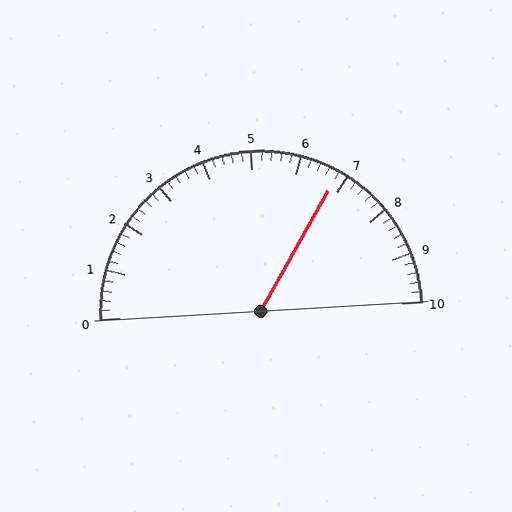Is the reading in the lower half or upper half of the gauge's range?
The reading is in the upper half of the range (0 to 10).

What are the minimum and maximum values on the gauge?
The gauge ranges from 0 to 10.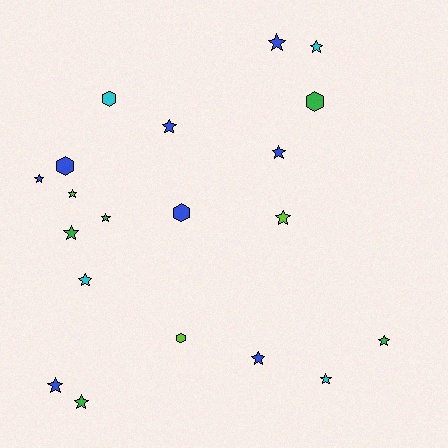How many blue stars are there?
There are 6 blue stars.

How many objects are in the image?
There are 20 objects.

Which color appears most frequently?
Blue, with 8 objects.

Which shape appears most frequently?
Star, with 15 objects.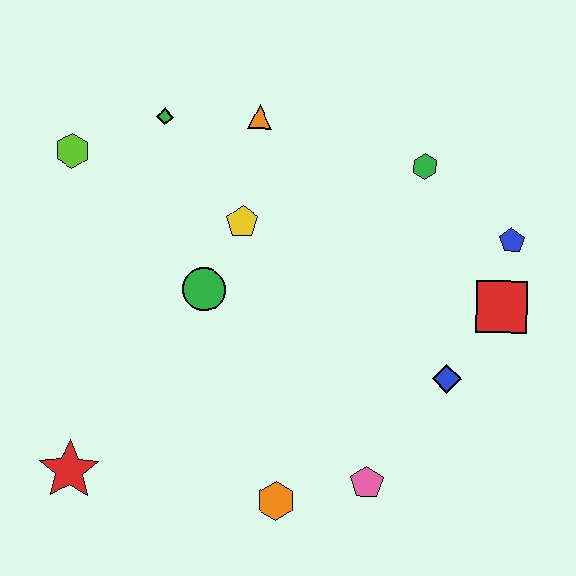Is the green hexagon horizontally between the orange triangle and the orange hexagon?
No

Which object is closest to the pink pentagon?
The orange hexagon is closest to the pink pentagon.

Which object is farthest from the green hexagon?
The red star is farthest from the green hexagon.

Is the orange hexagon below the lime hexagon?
Yes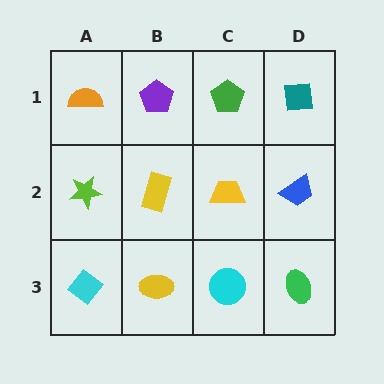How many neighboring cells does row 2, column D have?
3.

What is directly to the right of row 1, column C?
A teal square.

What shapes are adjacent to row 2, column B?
A purple pentagon (row 1, column B), a yellow ellipse (row 3, column B), a lime star (row 2, column A), a yellow trapezoid (row 2, column C).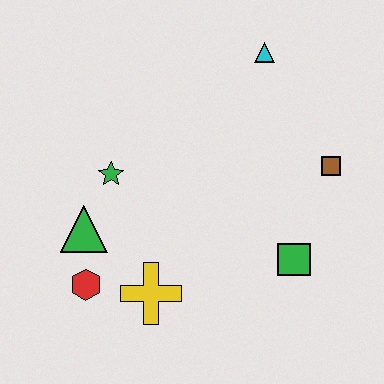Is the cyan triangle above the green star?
Yes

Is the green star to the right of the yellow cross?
No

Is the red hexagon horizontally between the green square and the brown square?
No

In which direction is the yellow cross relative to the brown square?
The yellow cross is to the left of the brown square.